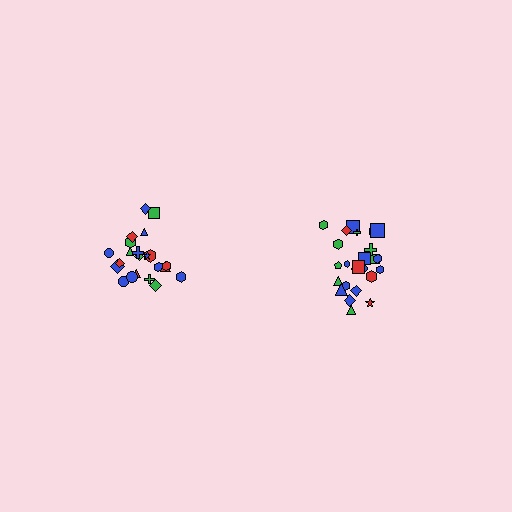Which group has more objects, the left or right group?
The right group.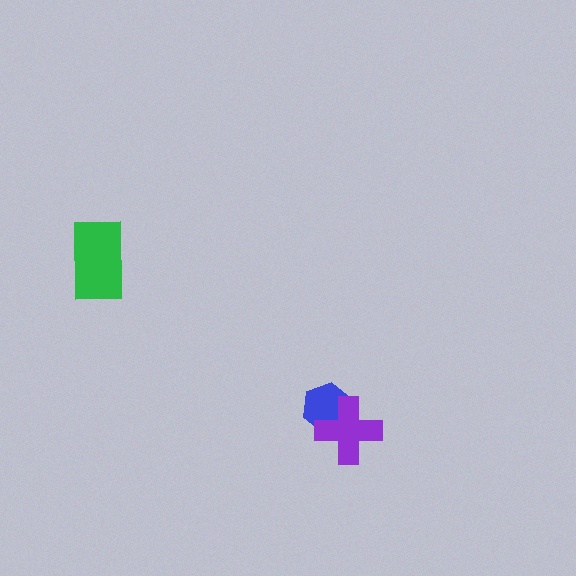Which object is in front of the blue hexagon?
The purple cross is in front of the blue hexagon.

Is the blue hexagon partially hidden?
Yes, it is partially covered by another shape.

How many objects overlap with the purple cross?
1 object overlaps with the purple cross.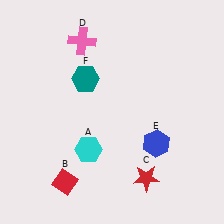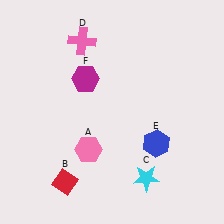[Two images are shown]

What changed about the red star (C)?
In Image 1, C is red. In Image 2, it changed to cyan.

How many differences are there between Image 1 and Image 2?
There are 3 differences between the two images.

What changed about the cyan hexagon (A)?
In Image 1, A is cyan. In Image 2, it changed to pink.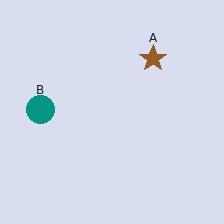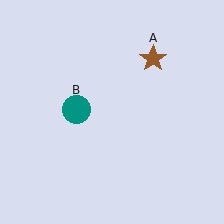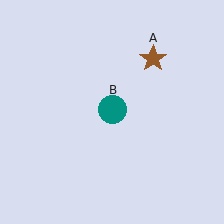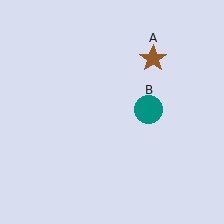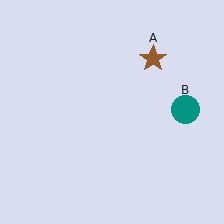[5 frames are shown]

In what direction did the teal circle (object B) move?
The teal circle (object B) moved right.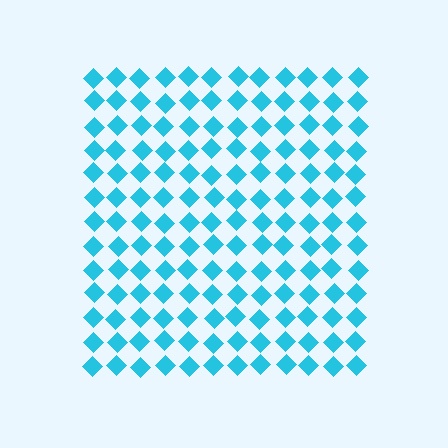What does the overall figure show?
The overall figure shows a square.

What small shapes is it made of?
It is made of small diamonds.